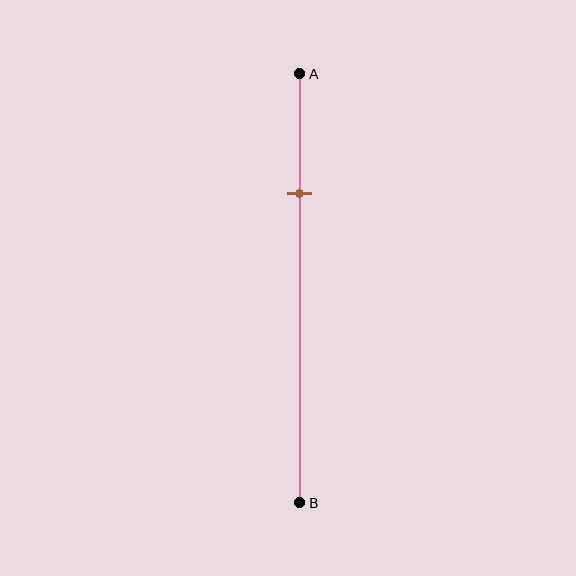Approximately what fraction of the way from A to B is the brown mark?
The brown mark is approximately 30% of the way from A to B.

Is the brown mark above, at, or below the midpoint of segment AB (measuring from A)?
The brown mark is above the midpoint of segment AB.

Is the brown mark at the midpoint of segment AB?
No, the mark is at about 30% from A, not at the 50% midpoint.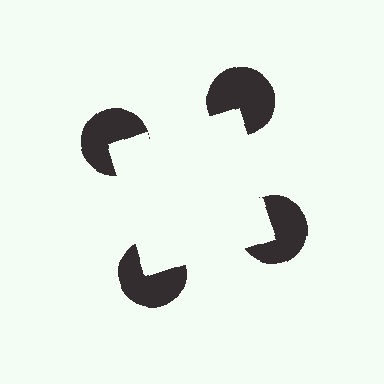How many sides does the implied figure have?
4 sides.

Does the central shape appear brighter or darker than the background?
It typically appears slightly brighter than the background, even though no actual brightness change is drawn.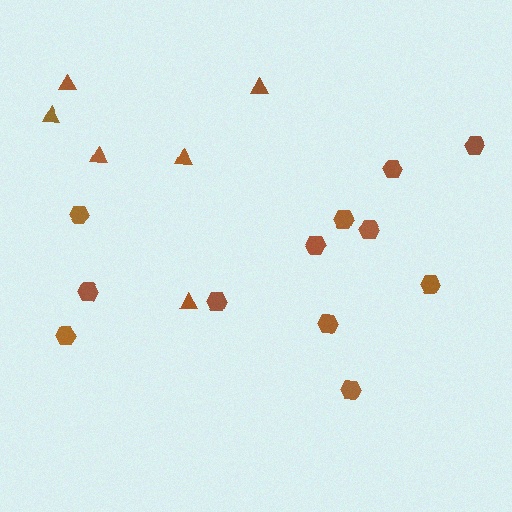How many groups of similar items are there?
There are 2 groups: one group of hexagons (12) and one group of triangles (6).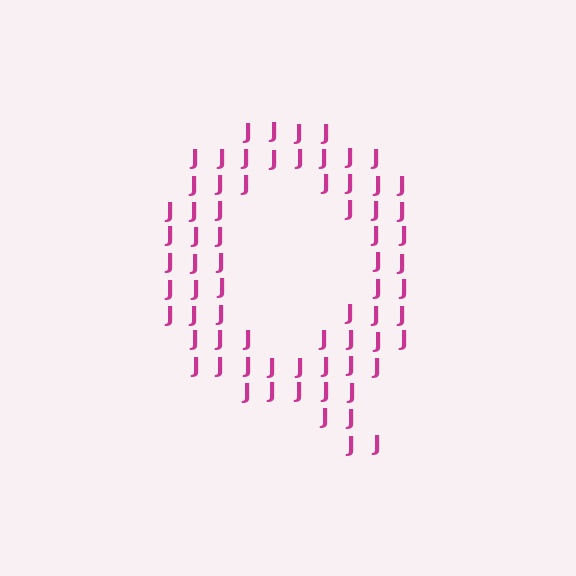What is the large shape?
The large shape is the letter Q.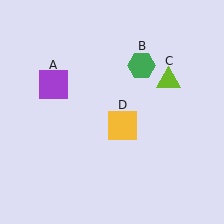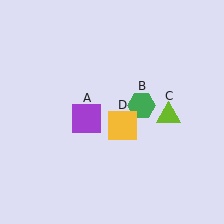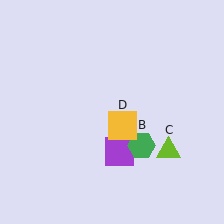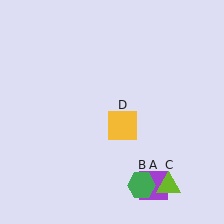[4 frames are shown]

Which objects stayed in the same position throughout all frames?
Yellow square (object D) remained stationary.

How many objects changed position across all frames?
3 objects changed position: purple square (object A), green hexagon (object B), lime triangle (object C).